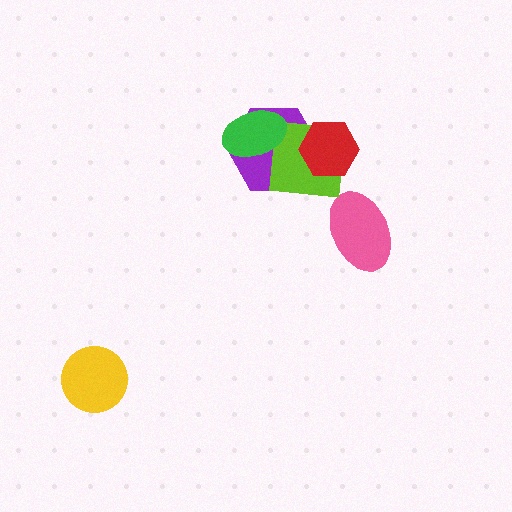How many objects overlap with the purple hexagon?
3 objects overlap with the purple hexagon.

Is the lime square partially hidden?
Yes, it is partially covered by another shape.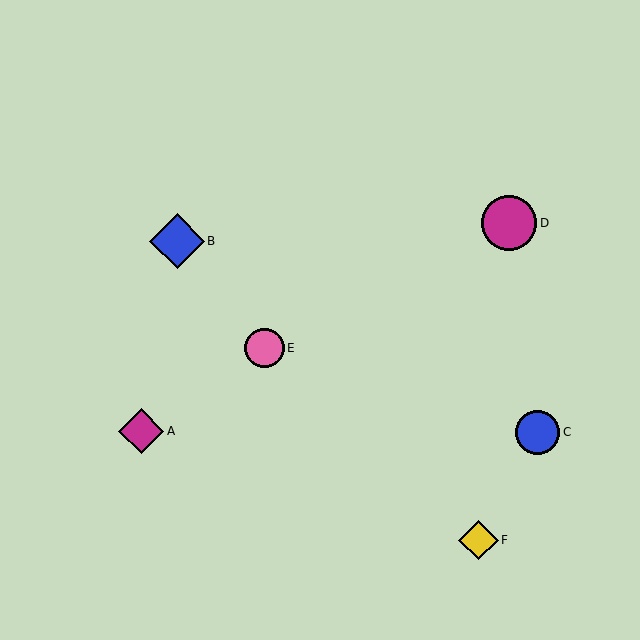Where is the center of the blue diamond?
The center of the blue diamond is at (177, 241).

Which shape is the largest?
The magenta circle (labeled D) is the largest.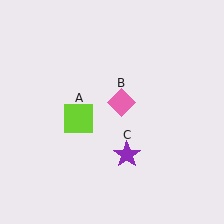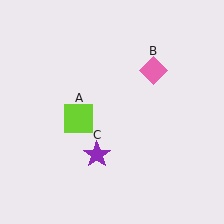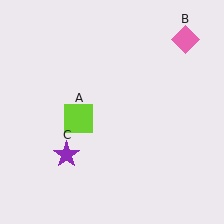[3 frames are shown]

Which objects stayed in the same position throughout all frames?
Lime square (object A) remained stationary.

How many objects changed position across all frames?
2 objects changed position: pink diamond (object B), purple star (object C).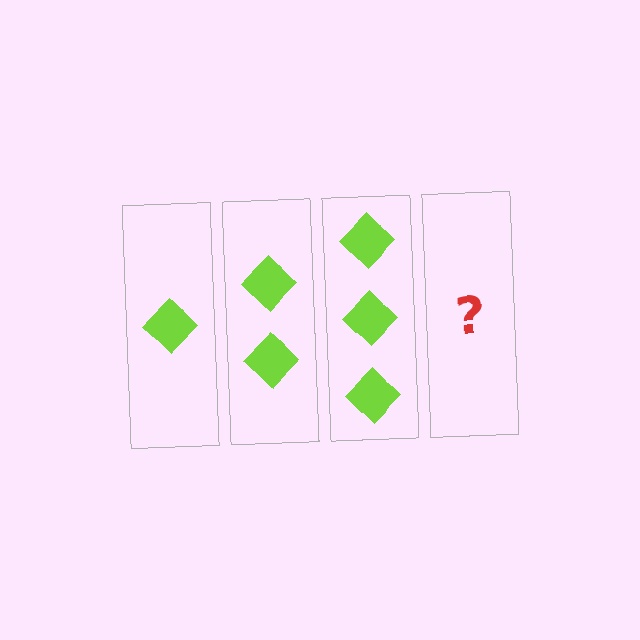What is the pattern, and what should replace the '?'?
The pattern is that each step adds one more diamond. The '?' should be 4 diamonds.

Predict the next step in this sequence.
The next step is 4 diamonds.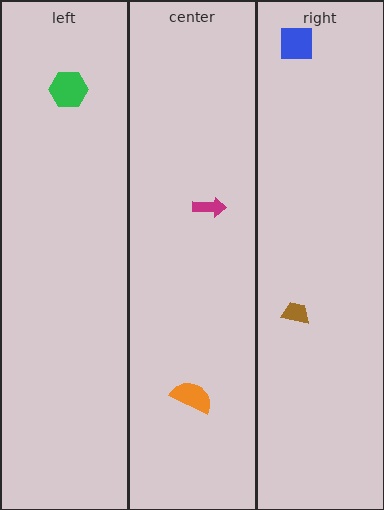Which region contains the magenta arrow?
The center region.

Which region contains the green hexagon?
The left region.